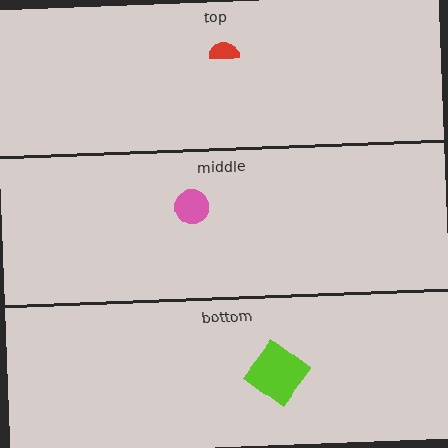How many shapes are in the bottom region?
1.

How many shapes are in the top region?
1.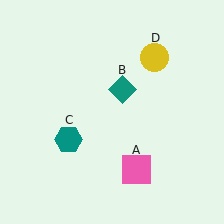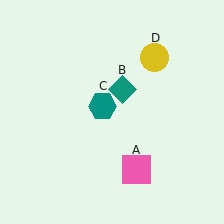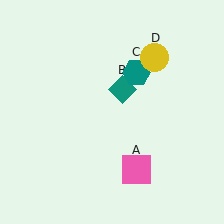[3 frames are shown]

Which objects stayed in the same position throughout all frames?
Pink square (object A) and teal diamond (object B) and yellow circle (object D) remained stationary.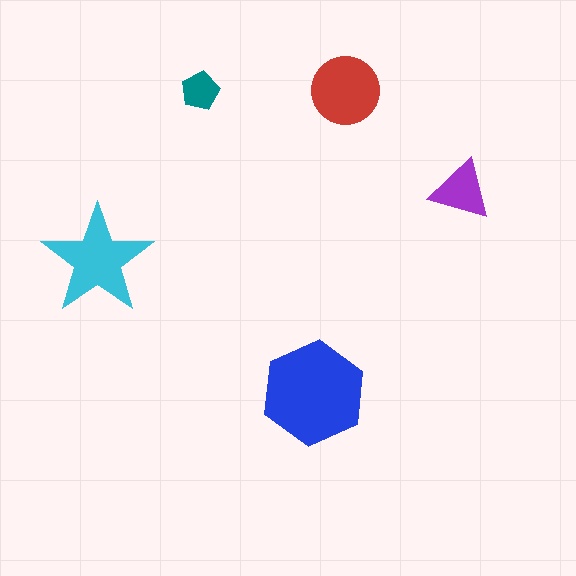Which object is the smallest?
The teal pentagon.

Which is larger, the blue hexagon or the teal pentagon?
The blue hexagon.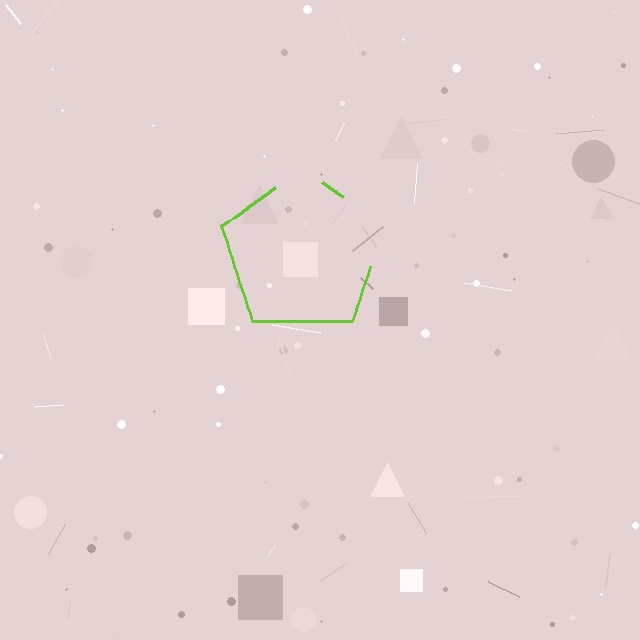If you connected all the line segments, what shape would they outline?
They would outline a pentagon.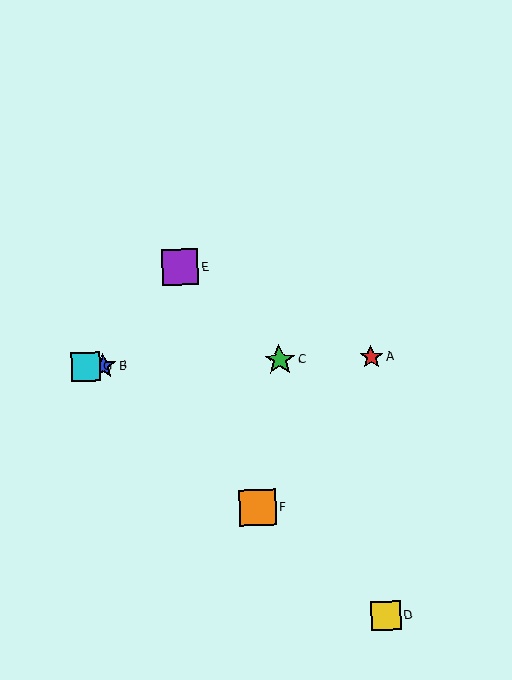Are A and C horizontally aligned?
Yes, both are at y≈357.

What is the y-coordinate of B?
Object B is at y≈366.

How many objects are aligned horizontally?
4 objects (A, B, C, G) are aligned horizontally.